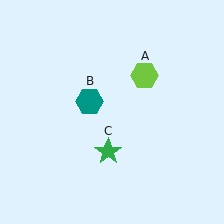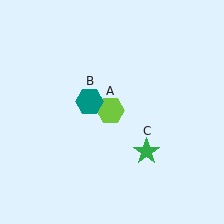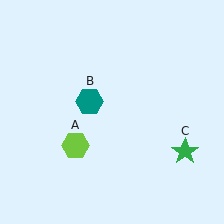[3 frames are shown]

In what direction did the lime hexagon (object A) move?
The lime hexagon (object A) moved down and to the left.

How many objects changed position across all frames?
2 objects changed position: lime hexagon (object A), green star (object C).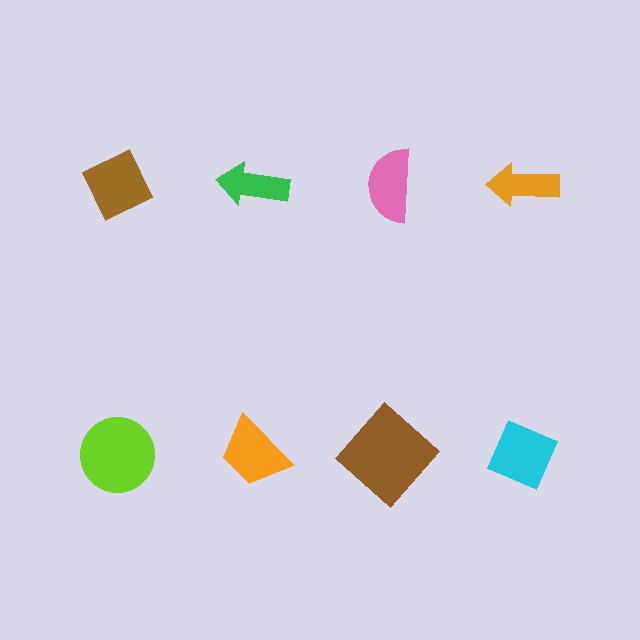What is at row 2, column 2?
An orange trapezoid.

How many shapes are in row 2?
4 shapes.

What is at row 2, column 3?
A brown diamond.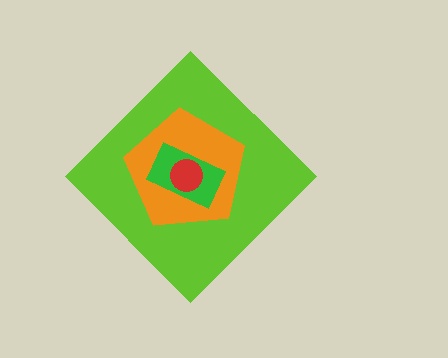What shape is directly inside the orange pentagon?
The green rectangle.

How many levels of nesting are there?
4.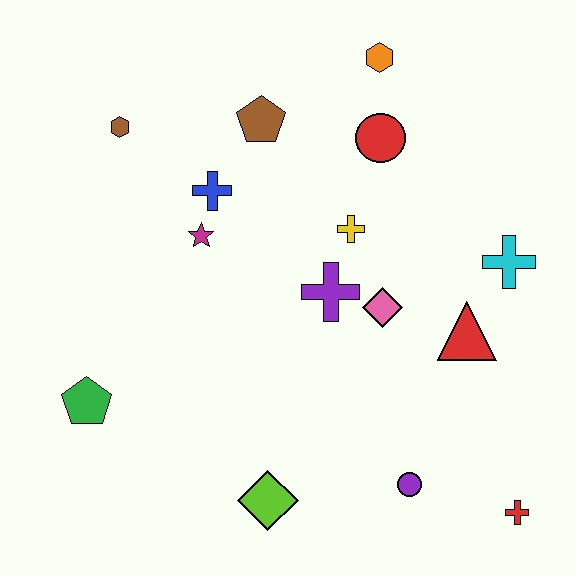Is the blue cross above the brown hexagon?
No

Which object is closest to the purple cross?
The pink diamond is closest to the purple cross.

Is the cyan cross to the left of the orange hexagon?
No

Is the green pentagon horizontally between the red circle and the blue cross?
No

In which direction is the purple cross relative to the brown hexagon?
The purple cross is to the right of the brown hexagon.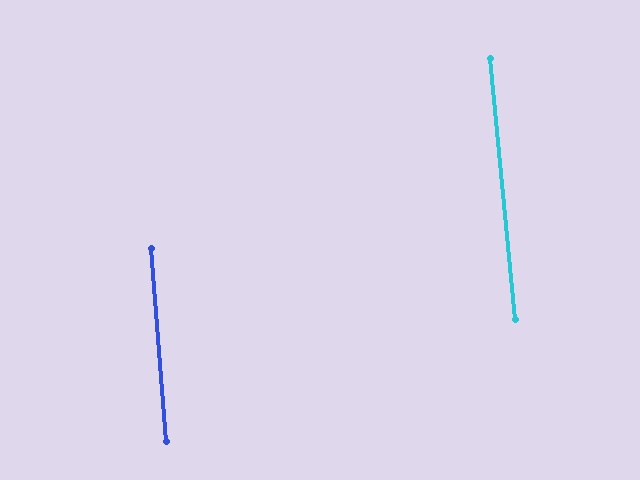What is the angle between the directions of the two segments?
Approximately 1 degree.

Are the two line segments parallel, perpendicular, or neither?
Parallel — their directions differ by only 1.1°.